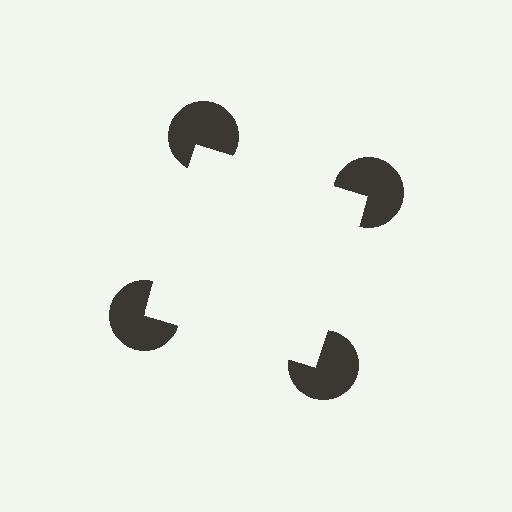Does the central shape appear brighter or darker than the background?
It typically appears slightly brighter than the background, even though no actual brightness change is drawn.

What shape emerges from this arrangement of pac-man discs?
An illusory square — its edges are inferred from the aligned wedge cuts in the pac-man discs, not physically drawn.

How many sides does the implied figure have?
4 sides.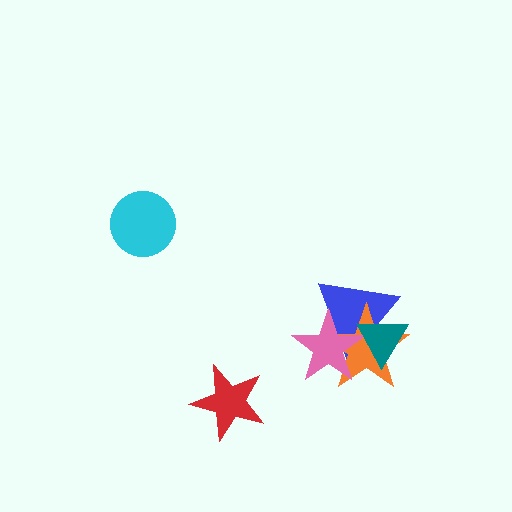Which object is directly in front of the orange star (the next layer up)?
The pink star is directly in front of the orange star.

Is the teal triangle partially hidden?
No, no other shape covers it.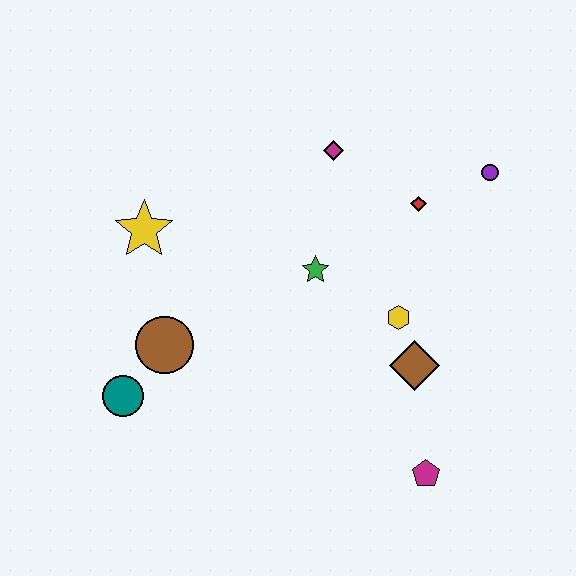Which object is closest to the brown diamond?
The yellow hexagon is closest to the brown diamond.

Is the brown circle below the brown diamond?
No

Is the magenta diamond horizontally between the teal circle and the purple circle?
Yes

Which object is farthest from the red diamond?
The teal circle is farthest from the red diamond.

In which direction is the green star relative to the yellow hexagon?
The green star is to the left of the yellow hexagon.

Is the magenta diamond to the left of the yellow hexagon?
Yes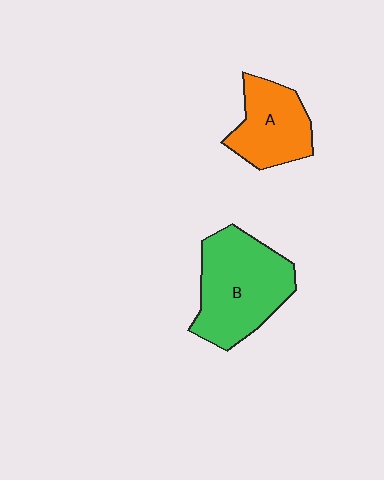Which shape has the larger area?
Shape B (green).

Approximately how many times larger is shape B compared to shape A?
Approximately 1.5 times.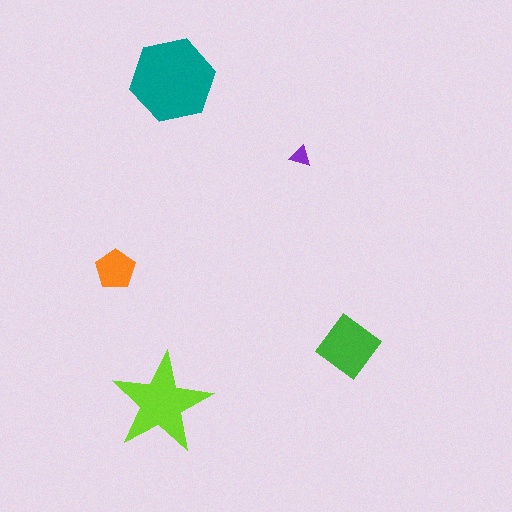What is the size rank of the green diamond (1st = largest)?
3rd.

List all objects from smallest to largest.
The purple triangle, the orange pentagon, the green diamond, the lime star, the teal hexagon.